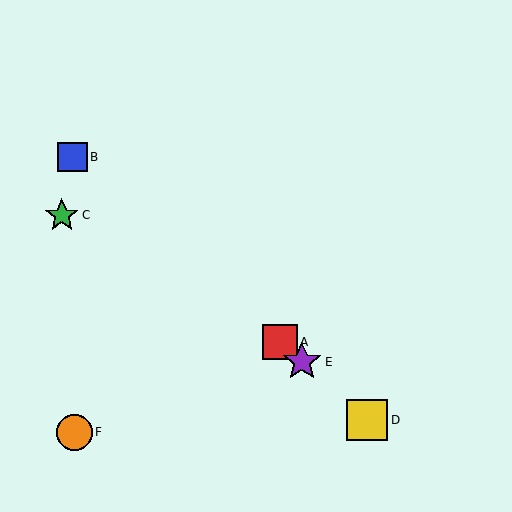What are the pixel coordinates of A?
Object A is at (280, 342).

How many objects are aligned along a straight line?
4 objects (A, B, D, E) are aligned along a straight line.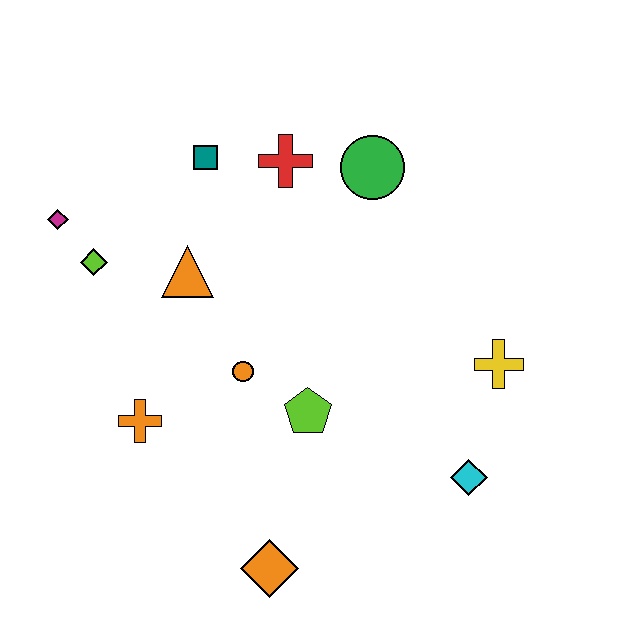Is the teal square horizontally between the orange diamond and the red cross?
No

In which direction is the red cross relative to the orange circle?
The red cross is above the orange circle.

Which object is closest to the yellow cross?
The cyan diamond is closest to the yellow cross.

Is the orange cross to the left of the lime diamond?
No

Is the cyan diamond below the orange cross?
Yes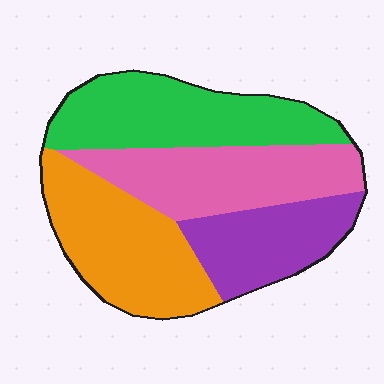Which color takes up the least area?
Purple, at roughly 20%.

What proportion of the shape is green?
Green covers around 30% of the shape.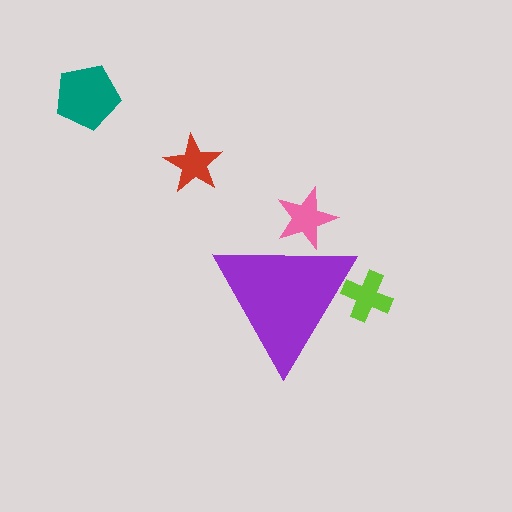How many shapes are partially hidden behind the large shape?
2 shapes are partially hidden.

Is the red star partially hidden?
No, the red star is fully visible.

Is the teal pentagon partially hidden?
No, the teal pentagon is fully visible.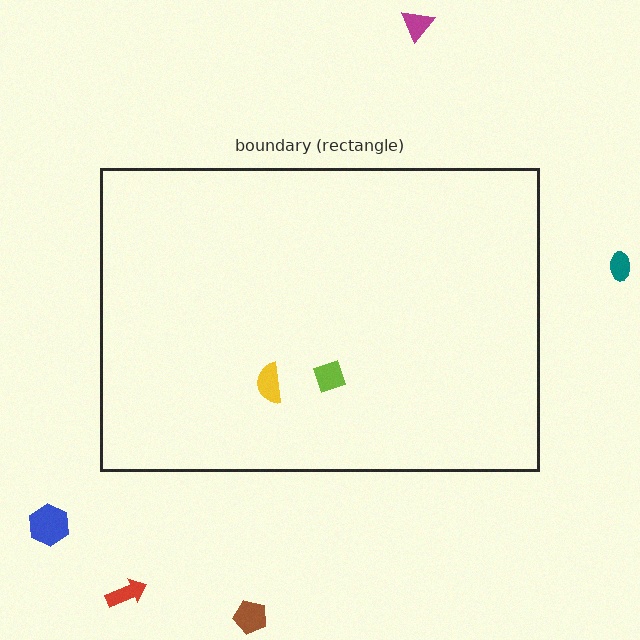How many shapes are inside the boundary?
2 inside, 5 outside.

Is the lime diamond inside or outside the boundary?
Inside.